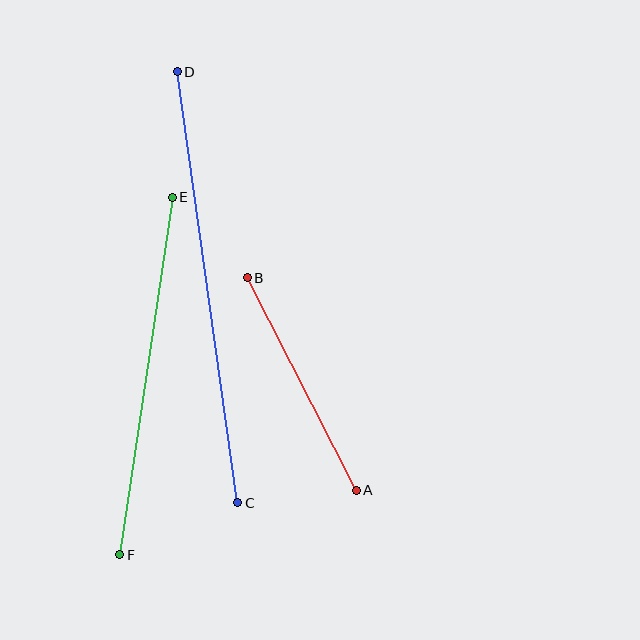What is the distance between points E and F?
The distance is approximately 361 pixels.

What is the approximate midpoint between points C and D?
The midpoint is at approximately (208, 287) pixels.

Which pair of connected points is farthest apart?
Points C and D are farthest apart.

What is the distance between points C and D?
The distance is approximately 435 pixels.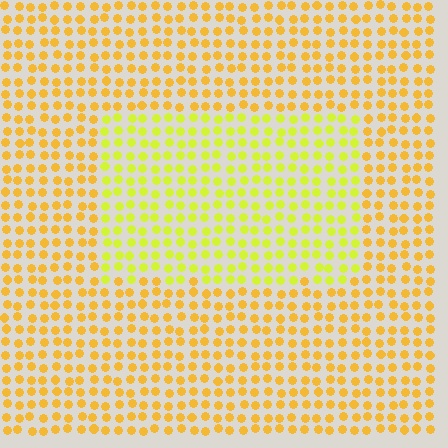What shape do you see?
I see a rectangle.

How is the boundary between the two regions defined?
The boundary is defined purely by a slight shift in hue (about 29 degrees). Spacing, size, and orientation are identical on both sides.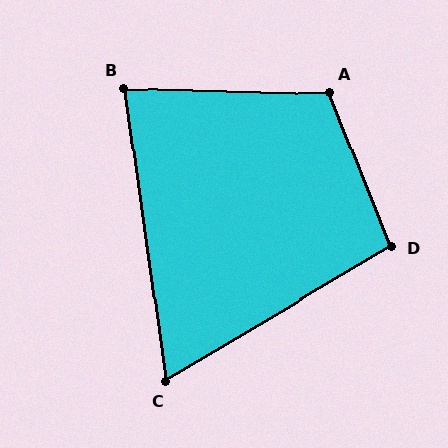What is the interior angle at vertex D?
Approximately 99 degrees (obtuse).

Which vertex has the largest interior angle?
A, at approximately 113 degrees.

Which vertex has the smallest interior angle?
C, at approximately 67 degrees.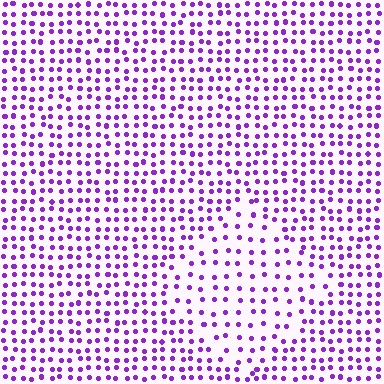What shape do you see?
I see a diamond.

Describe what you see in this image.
The image contains small purple elements arranged at two different densities. A diamond-shaped region is visible where the elements are less densely packed than the surrounding area.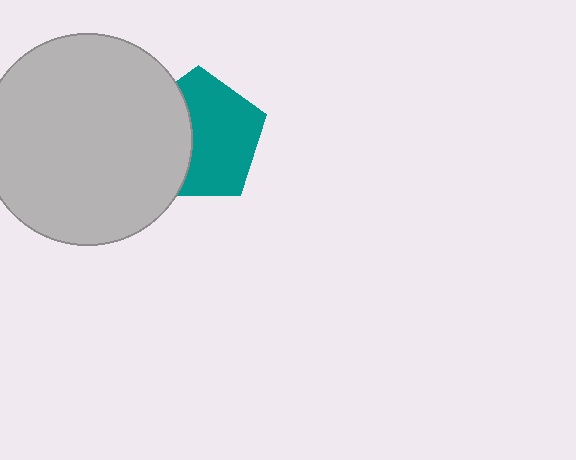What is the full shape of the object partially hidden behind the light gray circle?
The partially hidden object is a teal pentagon.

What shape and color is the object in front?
The object in front is a light gray circle.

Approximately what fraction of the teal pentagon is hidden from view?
Roughly 39% of the teal pentagon is hidden behind the light gray circle.